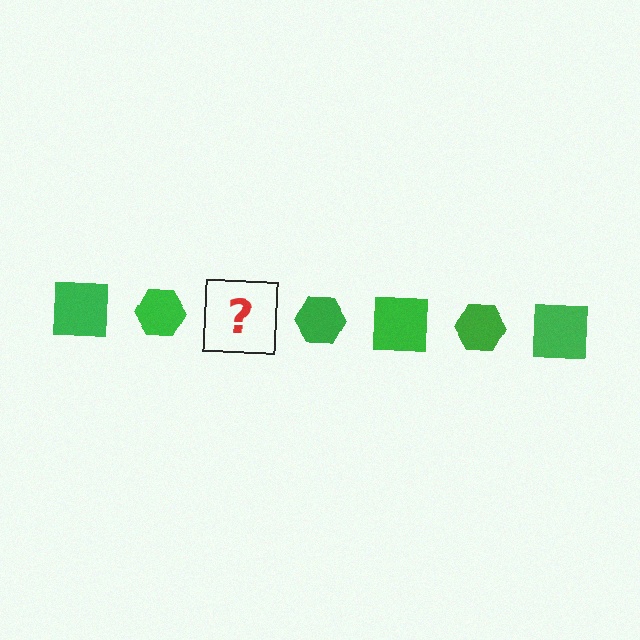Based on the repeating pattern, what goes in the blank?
The blank should be a green square.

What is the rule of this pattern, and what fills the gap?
The rule is that the pattern cycles through square, hexagon shapes in green. The gap should be filled with a green square.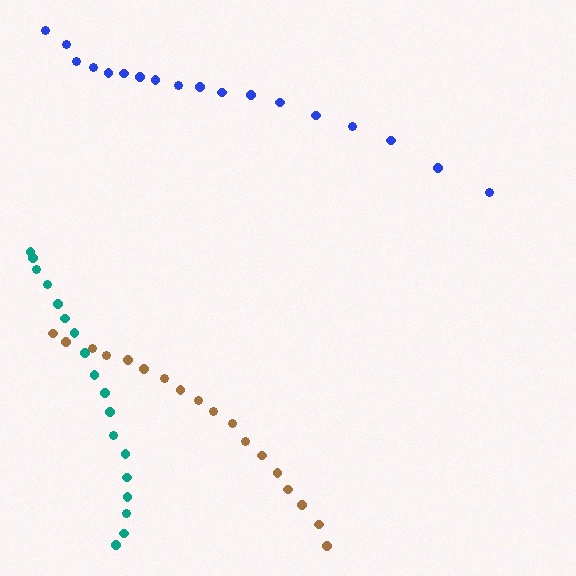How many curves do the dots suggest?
There are 3 distinct paths.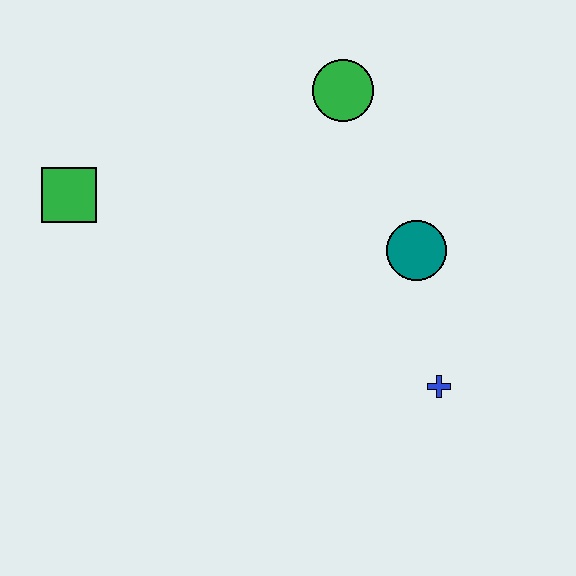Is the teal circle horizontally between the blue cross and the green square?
Yes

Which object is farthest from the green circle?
The blue cross is farthest from the green circle.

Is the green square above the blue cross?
Yes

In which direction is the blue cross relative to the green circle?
The blue cross is below the green circle.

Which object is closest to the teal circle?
The blue cross is closest to the teal circle.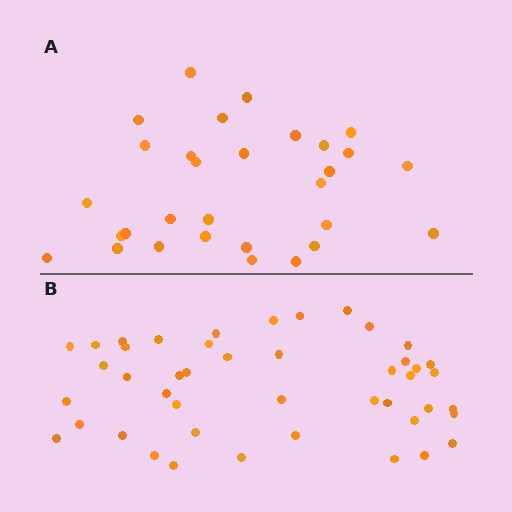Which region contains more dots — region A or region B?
Region B (the bottom region) has more dots.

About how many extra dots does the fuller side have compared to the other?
Region B has approximately 15 more dots than region A.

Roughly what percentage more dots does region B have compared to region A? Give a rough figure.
About 50% more.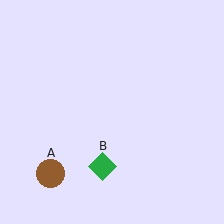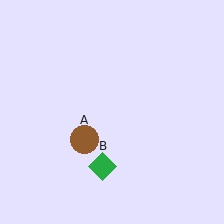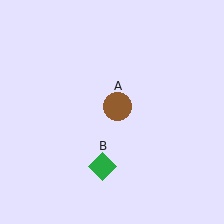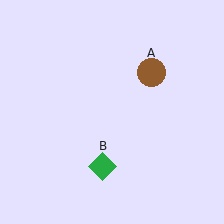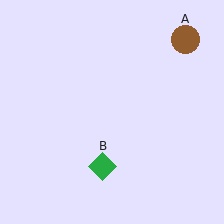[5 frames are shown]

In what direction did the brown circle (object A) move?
The brown circle (object A) moved up and to the right.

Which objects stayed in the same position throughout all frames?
Green diamond (object B) remained stationary.